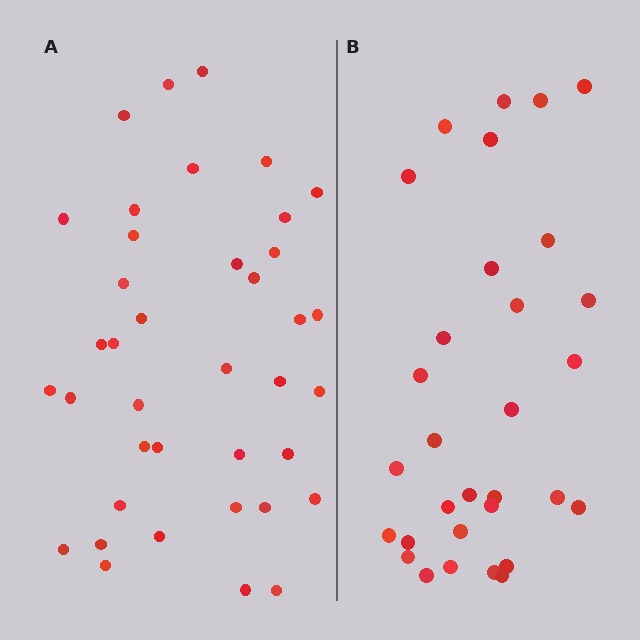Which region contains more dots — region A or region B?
Region A (the left region) has more dots.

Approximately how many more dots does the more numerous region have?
Region A has roughly 8 or so more dots than region B.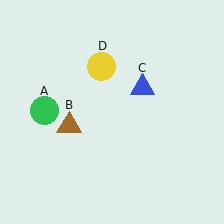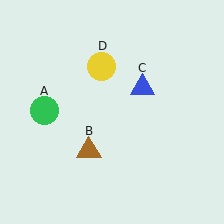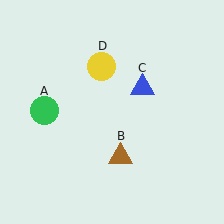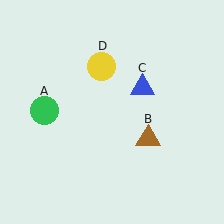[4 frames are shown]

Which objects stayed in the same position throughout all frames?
Green circle (object A) and blue triangle (object C) and yellow circle (object D) remained stationary.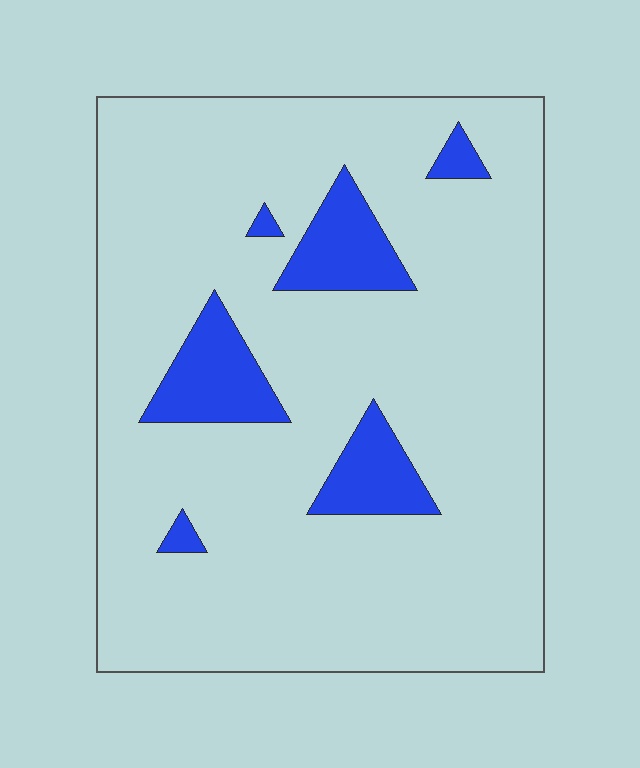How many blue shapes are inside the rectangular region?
6.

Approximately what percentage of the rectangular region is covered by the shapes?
Approximately 10%.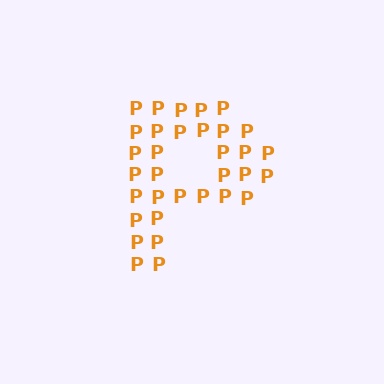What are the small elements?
The small elements are letter P's.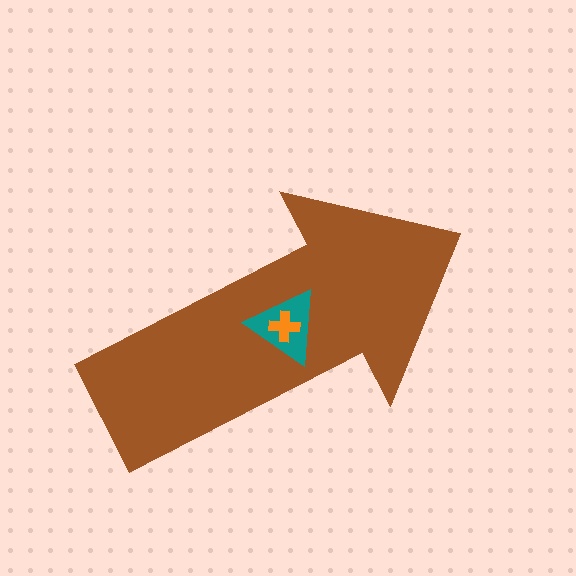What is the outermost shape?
The brown arrow.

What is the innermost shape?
The orange cross.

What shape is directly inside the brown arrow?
The teal triangle.